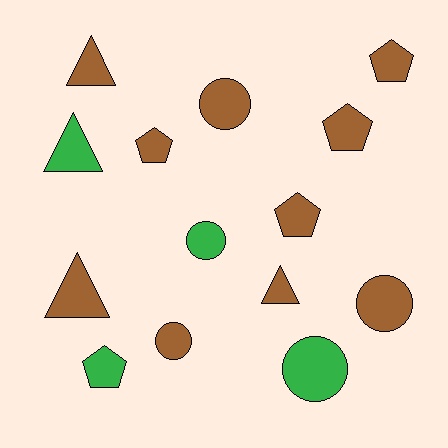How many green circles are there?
There are 2 green circles.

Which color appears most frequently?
Brown, with 10 objects.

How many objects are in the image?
There are 14 objects.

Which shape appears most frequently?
Pentagon, with 5 objects.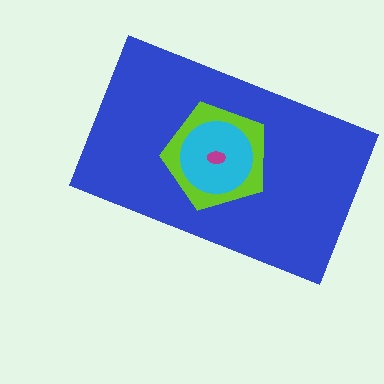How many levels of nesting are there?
4.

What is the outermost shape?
The blue rectangle.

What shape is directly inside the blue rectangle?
The lime pentagon.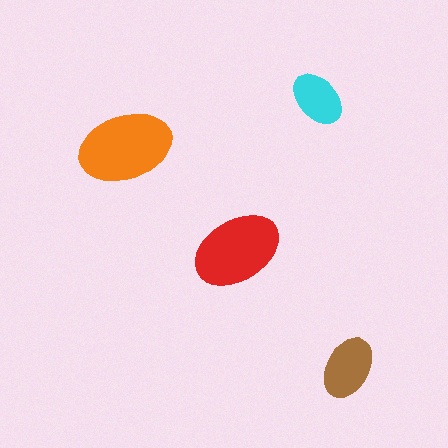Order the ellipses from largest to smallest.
the orange one, the red one, the brown one, the cyan one.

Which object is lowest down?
The brown ellipse is bottommost.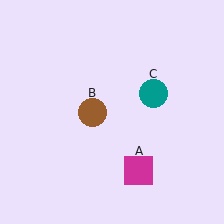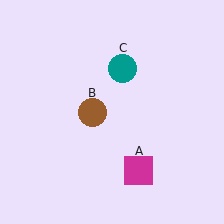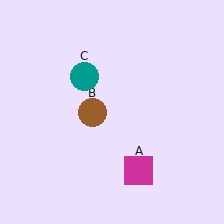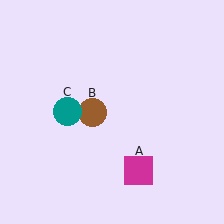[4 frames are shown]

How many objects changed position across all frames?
1 object changed position: teal circle (object C).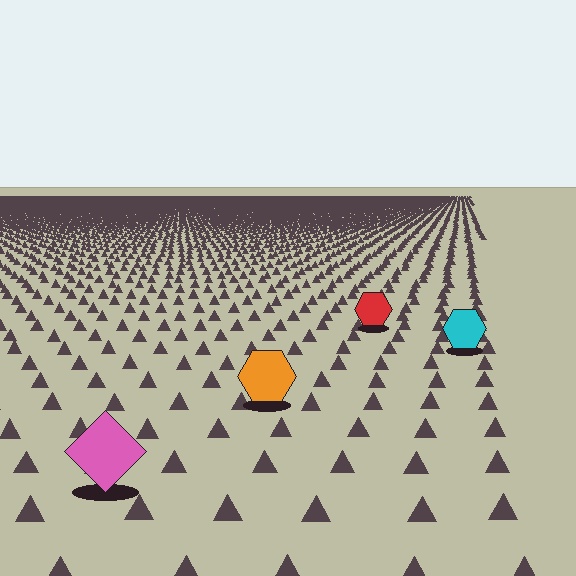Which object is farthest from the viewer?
The red hexagon is farthest from the viewer. It appears smaller and the ground texture around it is denser.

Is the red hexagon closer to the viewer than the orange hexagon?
No. The orange hexagon is closer — you can tell from the texture gradient: the ground texture is coarser near it.